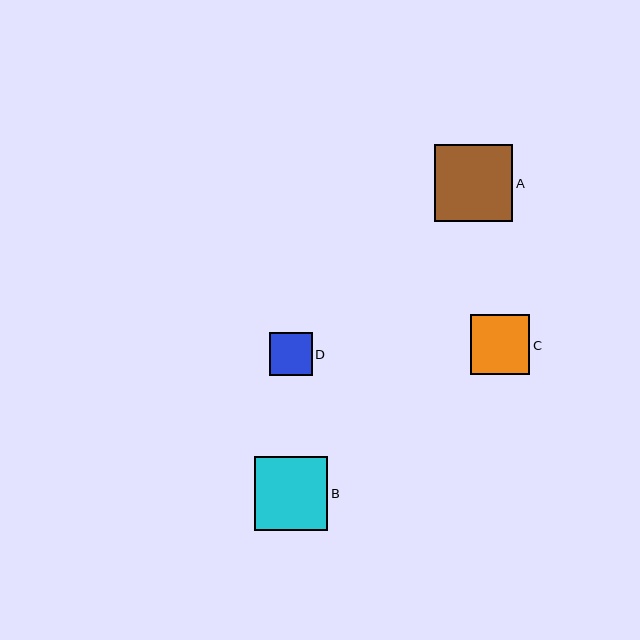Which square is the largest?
Square A is the largest with a size of approximately 78 pixels.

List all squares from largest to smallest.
From largest to smallest: A, B, C, D.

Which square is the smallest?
Square D is the smallest with a size of approximately 43 pixels.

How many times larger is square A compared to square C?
Square A is approximately 1.3 times the size of square C.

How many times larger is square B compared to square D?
Square B is approximately 1.7 times the size of square D.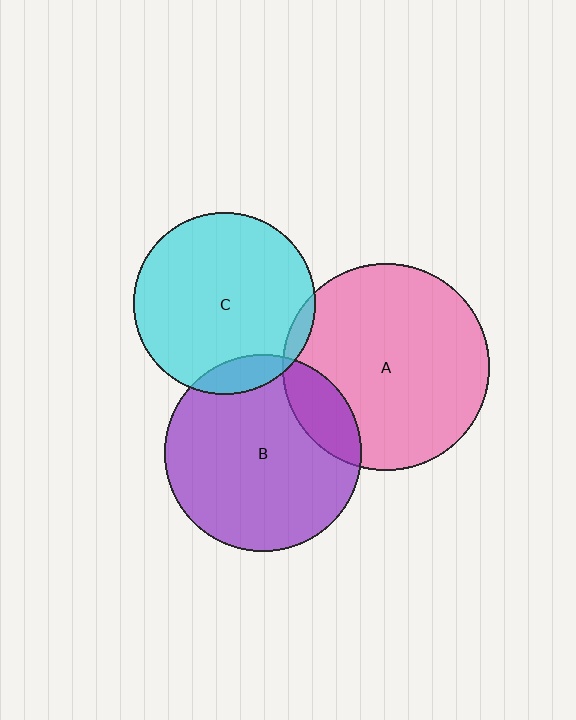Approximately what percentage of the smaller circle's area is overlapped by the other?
Approximately 15%.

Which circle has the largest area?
Circle A (pink).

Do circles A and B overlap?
Yes.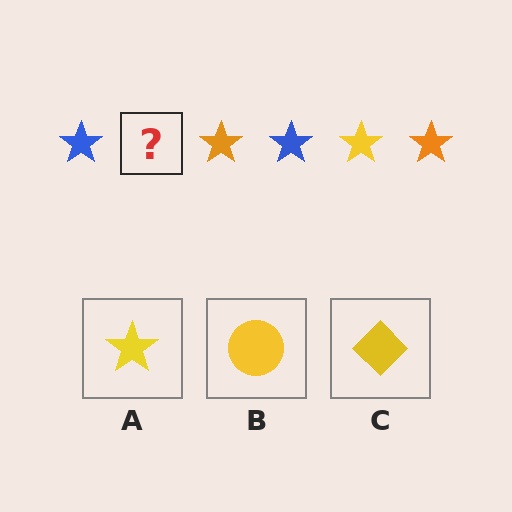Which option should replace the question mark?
Option A.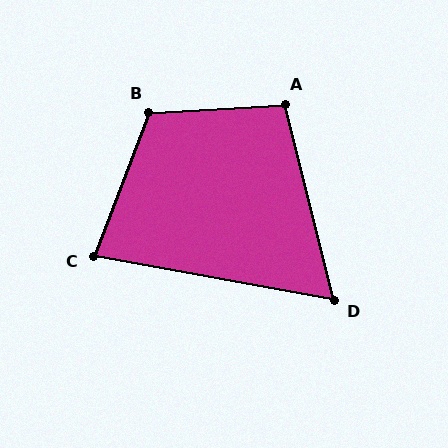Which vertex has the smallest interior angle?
D, at approximately 66 degrees.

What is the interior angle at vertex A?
Approximately 101 degrees (obtuse).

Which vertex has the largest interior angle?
B, at approximately 114 degrees.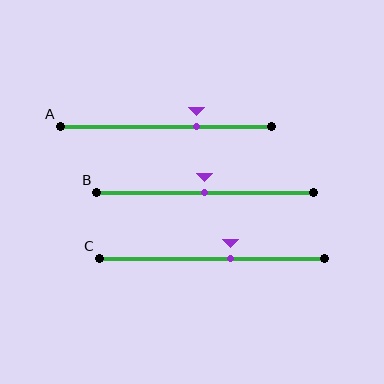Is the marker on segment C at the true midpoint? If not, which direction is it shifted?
No, the marker on segment C is shifted to the right by about 8% of the segment length.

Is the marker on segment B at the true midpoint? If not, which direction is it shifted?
Yes, the marker on segment B is at the true midpoint.